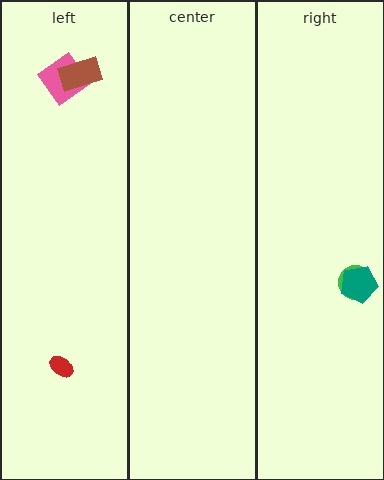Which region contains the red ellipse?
The left region.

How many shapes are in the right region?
2.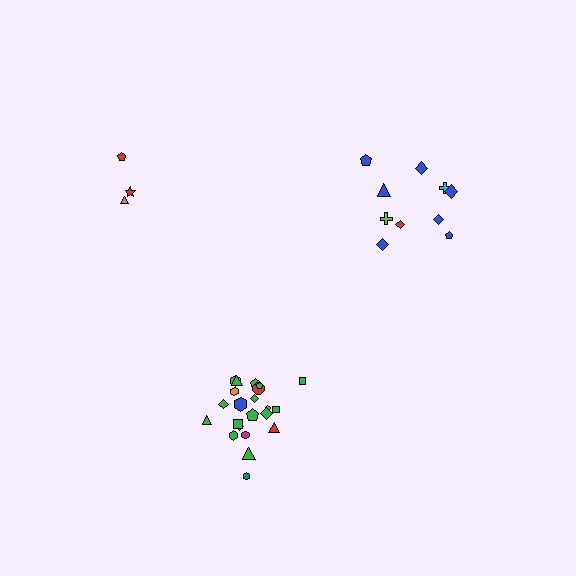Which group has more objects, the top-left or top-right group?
The top-right group.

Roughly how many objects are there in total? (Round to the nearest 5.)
Roughly 35 objects in total.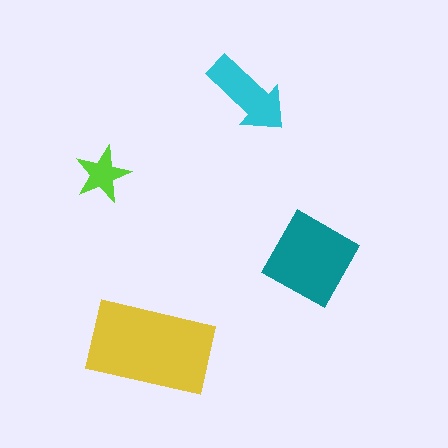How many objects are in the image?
There are 4 objects in the image.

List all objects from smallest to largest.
The lime star, the cyan arrow, the teal diamond, the yellow rectangle.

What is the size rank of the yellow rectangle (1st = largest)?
1st.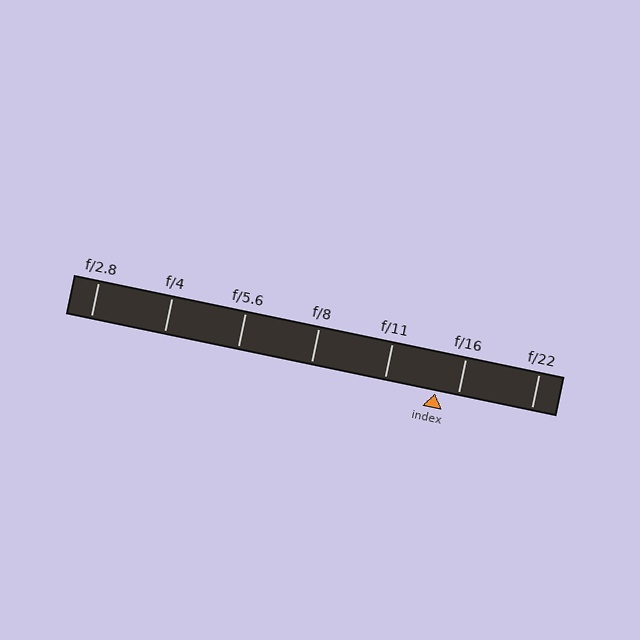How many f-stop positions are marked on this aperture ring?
There are 7 f-stop positions marked.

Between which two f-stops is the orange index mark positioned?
The index mark is between f/11 and f/16.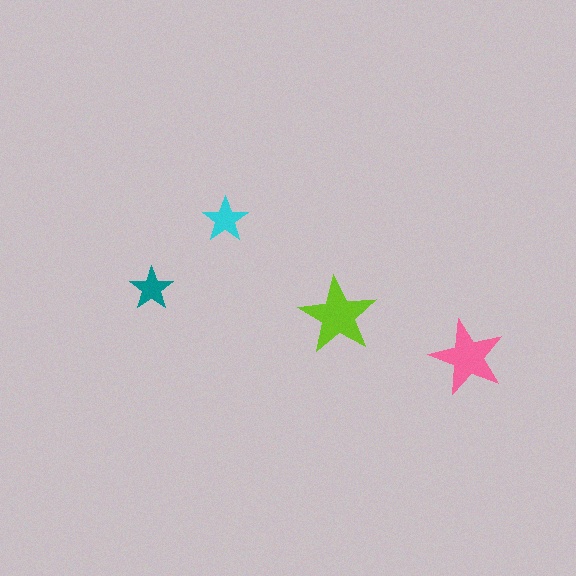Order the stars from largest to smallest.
the lime one, the pink one, the cyan one, the teal one.